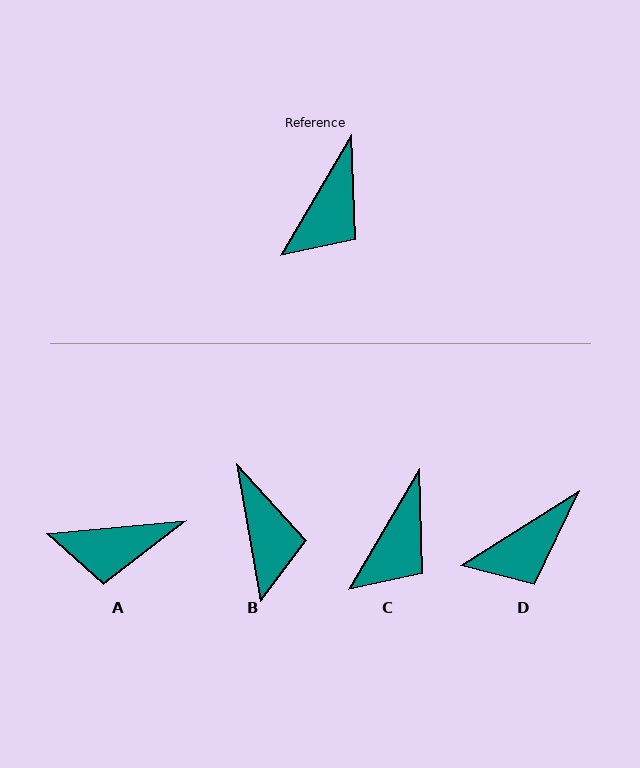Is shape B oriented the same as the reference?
No, it is off by about 40 degrees.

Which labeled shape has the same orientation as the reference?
C.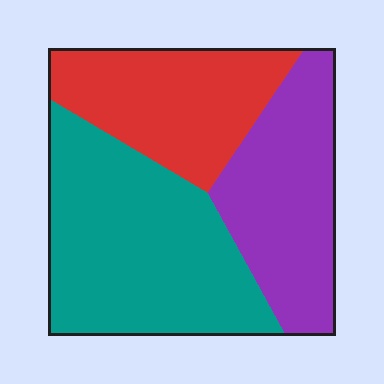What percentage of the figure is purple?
Purple covers around 30% of the figure.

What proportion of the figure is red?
Red takes up between a quarter and a half of the figure.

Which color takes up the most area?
Teal, at roughly 45%.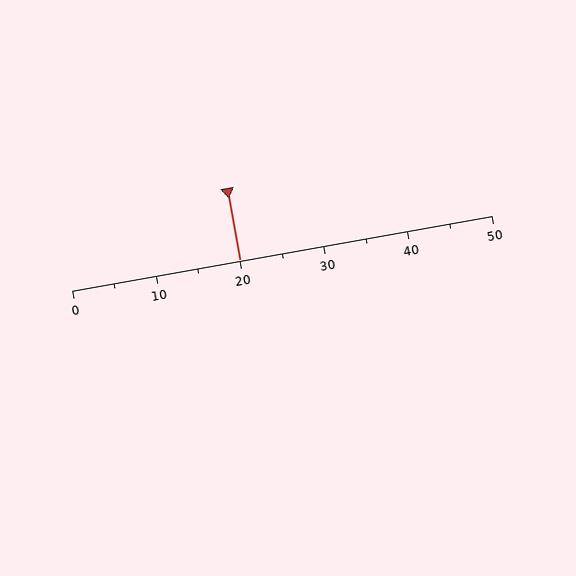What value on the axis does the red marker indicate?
The marker indicates approximately 20.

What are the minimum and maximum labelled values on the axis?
The axis runs from 0 to 50.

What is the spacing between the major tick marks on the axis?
The major ticks are spaced 10 apart.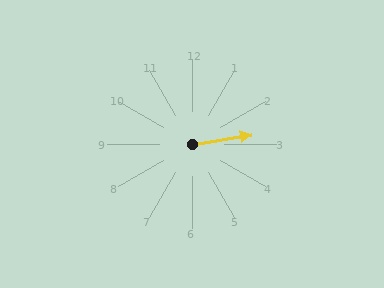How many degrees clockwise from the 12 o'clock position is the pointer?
Approximately 81 degrees.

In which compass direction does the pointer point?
East.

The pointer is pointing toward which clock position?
Roughly 3 o'clock.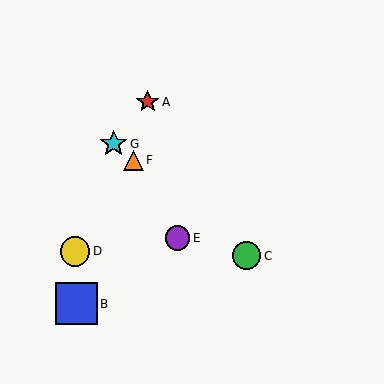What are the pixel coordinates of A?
Object A is at (148, 102).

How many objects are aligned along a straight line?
3 objects (C, F, G) are aligned along a straight line.